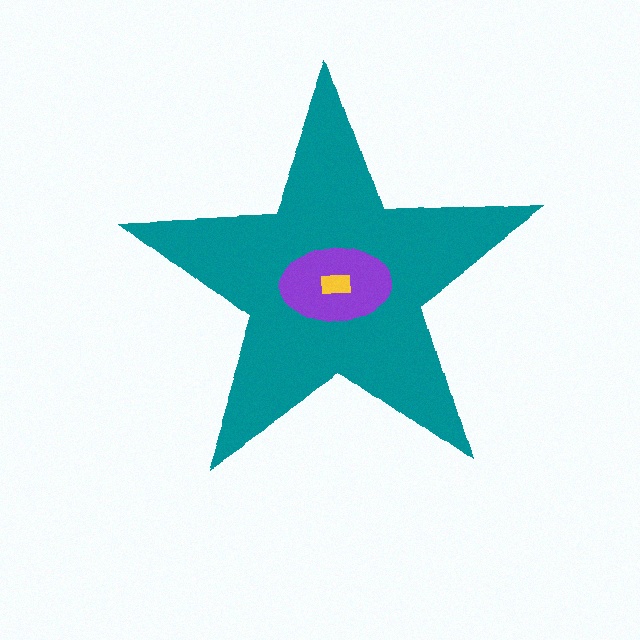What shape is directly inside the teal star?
The purple ellipse.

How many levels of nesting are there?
3.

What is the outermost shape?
The teal star.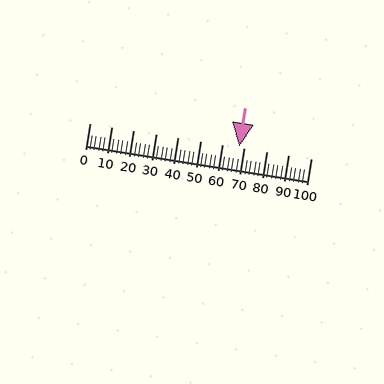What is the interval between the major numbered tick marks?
The major tick marks are spaced 10 units apart.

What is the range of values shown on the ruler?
The ruler shows values from 0 to 100.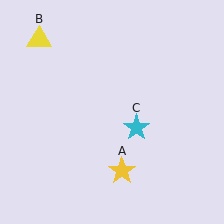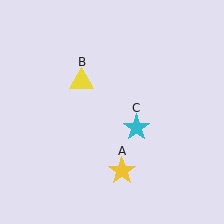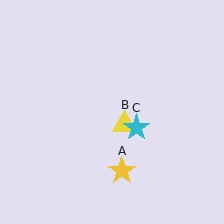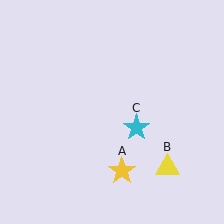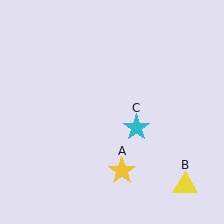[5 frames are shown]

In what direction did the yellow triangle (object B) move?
The yellow triangle (object B) moved down and to the right.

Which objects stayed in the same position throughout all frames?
Yellow star (object A) and cyan star (object C) remained stationary.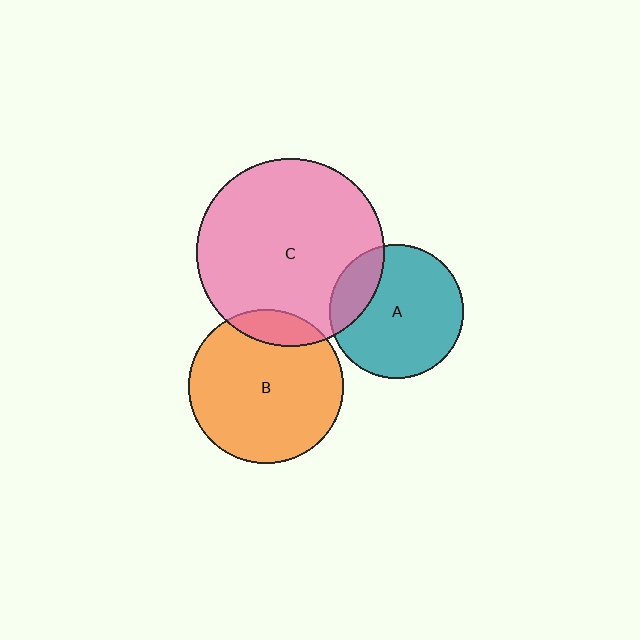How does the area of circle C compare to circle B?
Approximately 1.5 times.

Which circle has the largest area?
Circle C (pink).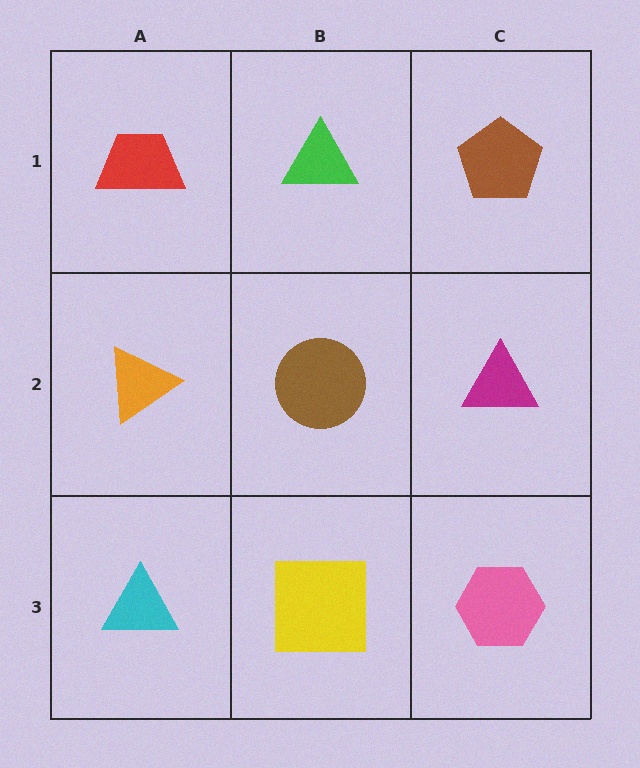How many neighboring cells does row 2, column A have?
3.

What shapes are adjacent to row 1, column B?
A brown circle (row 2, column B), a red trapezoid (row 1, column A), a brown pentagon (row 1, column C).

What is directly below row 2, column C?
A pink hexagon.